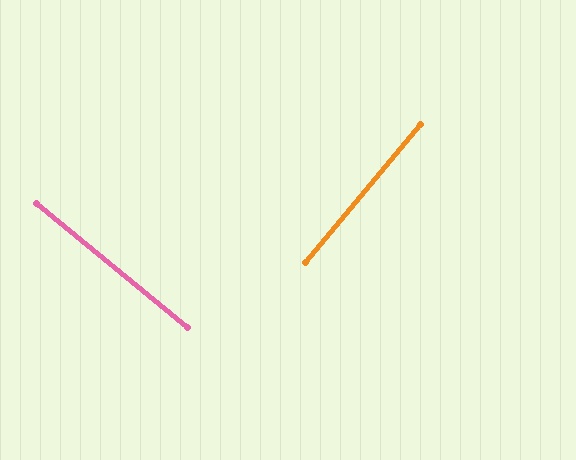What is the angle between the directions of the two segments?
Approximately 89 degrees.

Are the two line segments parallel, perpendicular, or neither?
Perpendicular — they meet at approximately 89°.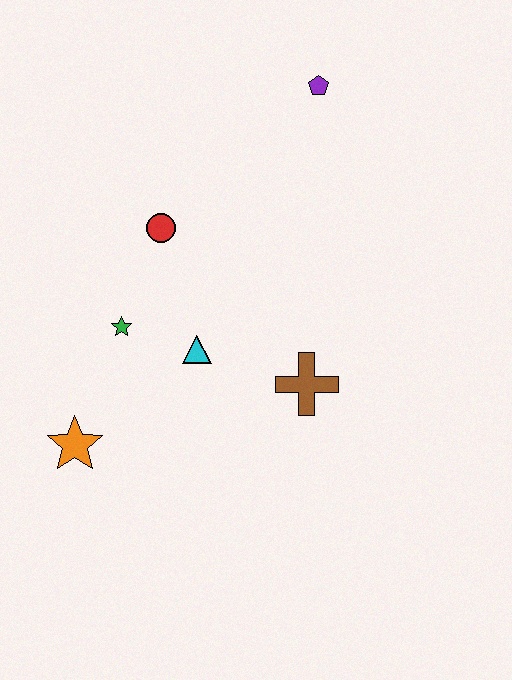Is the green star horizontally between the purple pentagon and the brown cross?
No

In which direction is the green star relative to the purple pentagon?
The green star is below the purple pentagon.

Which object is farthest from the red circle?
The orange star is farthest from the red circle.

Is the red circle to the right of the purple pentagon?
No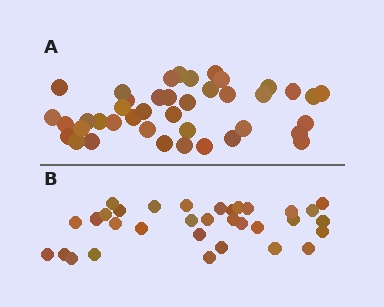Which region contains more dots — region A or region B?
Region A (the top region) has more dots.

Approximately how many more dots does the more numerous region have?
Region A has roughly 8 or so more dots than region B.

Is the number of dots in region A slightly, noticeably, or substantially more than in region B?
Region A has only slightly more — the two regions are fairly close. The ratio is roughly 1.2 to 1.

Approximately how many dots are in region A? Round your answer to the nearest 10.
About 40 dots. (The exact count is 41, which rounds to 40.)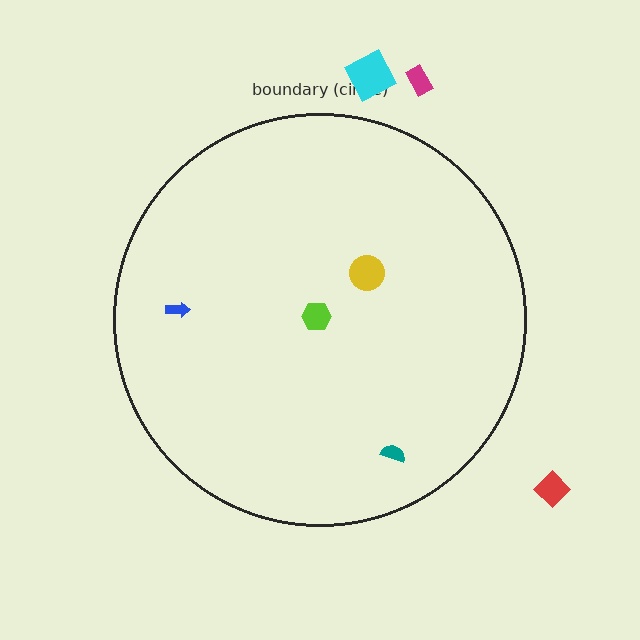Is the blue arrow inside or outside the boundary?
Inside.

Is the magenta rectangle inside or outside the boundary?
Outside.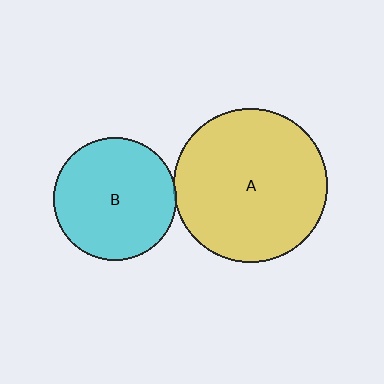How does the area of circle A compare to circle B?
Approximately 1.6 times.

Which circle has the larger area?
Circle A (yellow).